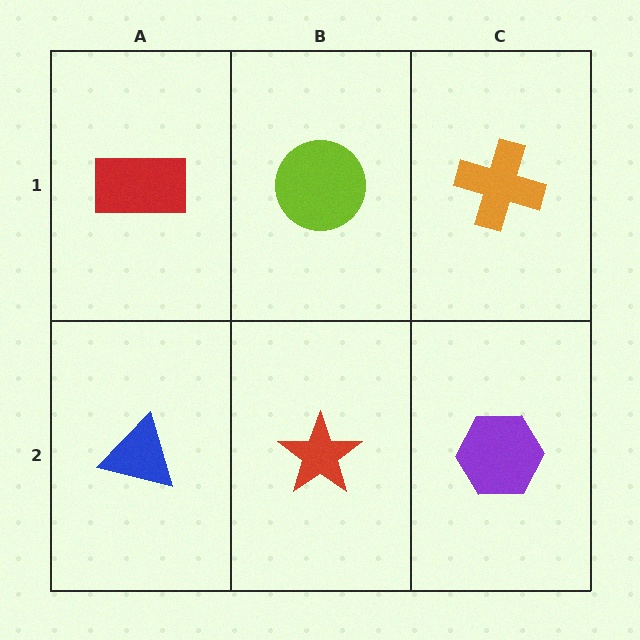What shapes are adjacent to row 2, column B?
A lime circle (row 1, column B), a blue triangle (row 2, column A), a purple hexagon (row 2, column C).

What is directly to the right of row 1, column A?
A lime circle.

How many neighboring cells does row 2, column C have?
2.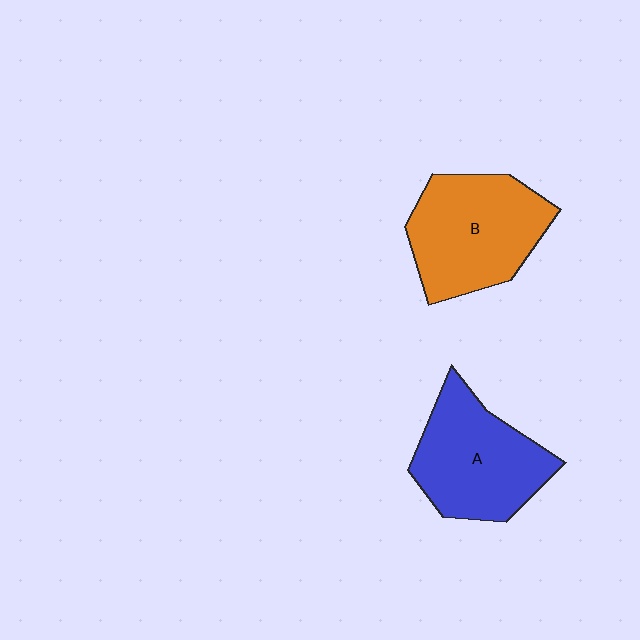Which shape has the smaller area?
Shape A (blue).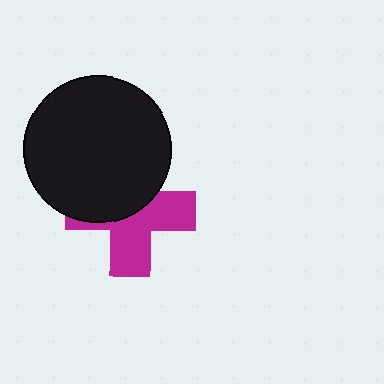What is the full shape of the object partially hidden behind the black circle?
The partially hidden object is a magenta cross.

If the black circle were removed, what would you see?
You would see the complete magenta cross.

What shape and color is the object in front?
The object in front is a black circle.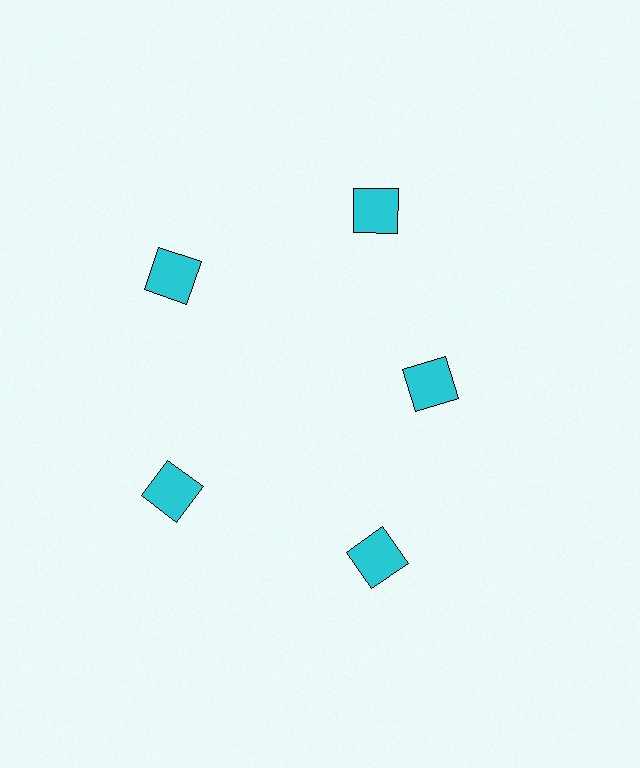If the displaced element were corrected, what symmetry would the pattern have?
It would have 5-fold rotational symmetry — the pattern would map onto itself every 72 degrees.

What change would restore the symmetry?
The symmetry would be restored by moving it outward, back onto the ring so that all 5 squares sit at equal angles and equal distance from the center.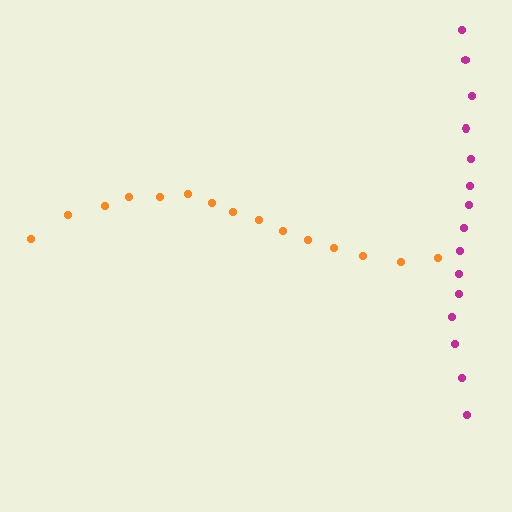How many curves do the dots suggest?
There are 2 distinct paths.